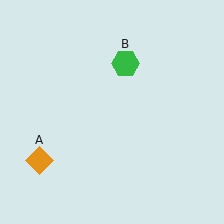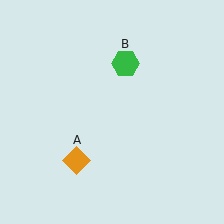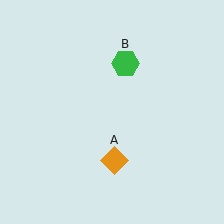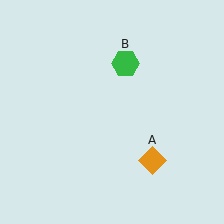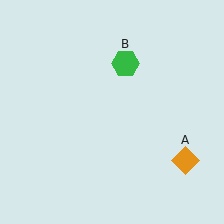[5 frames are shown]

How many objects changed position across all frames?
1 object changed position: orange diamond (object A).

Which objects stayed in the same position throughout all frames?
Green hexagon (object B) remained stationary.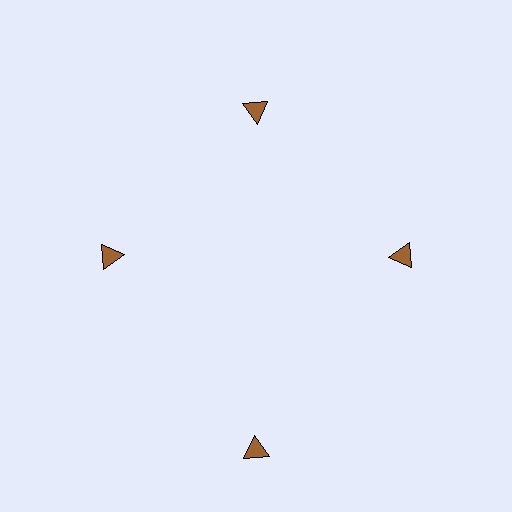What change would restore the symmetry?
The symmetry would be restored by moving it inward, back onto the ring so that all 4 triangles sit at equal angles and equal distance from the center.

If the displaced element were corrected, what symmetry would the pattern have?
It would have 4-fold rotational symmetry — the pattern would map onto itself every 90 degrees.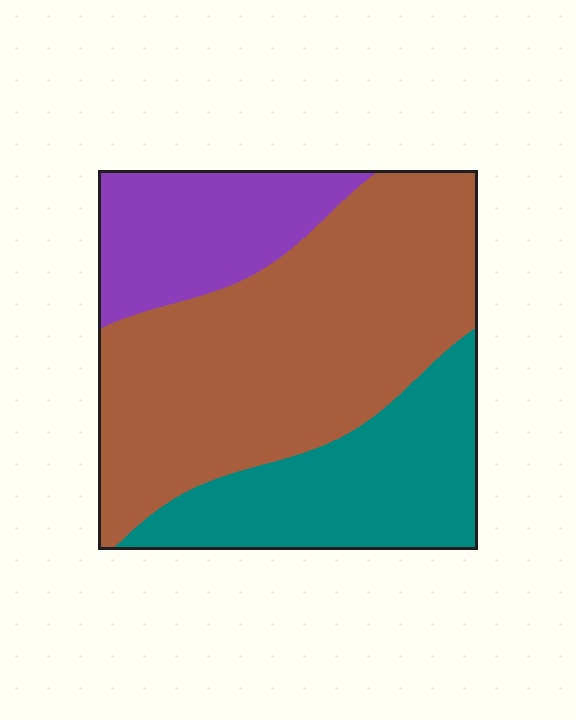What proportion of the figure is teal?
Teal covers about 25% of the figure.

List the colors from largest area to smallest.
From largest to smallest: brown, teal, purple.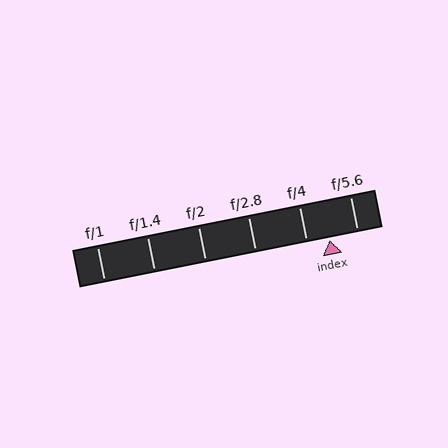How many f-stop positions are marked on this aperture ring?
There are 6 f-stop positions marked.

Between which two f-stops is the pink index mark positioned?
The index mark is between f/4 and f/5.6.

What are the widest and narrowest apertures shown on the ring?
The widest aperture shown is f/1 and the narrowest is f/5.6.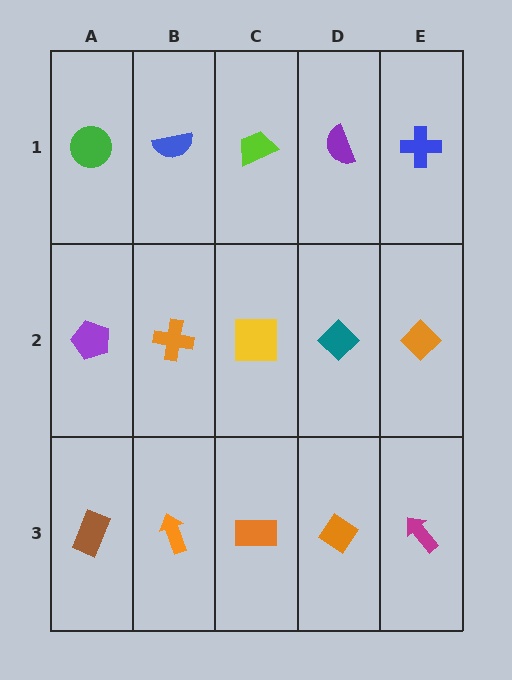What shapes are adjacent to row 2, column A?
A green circle (row 1, column A), a brown rectangle (row 3, column A), an orange cross (row 2, column B).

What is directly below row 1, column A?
A purple pentagon.